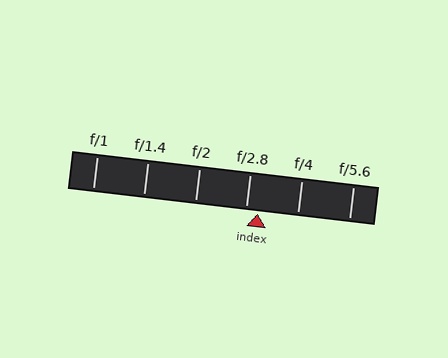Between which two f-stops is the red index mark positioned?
The index mark is between f/2.8 and f/4.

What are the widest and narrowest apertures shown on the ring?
The widest aperture shown is f/1 and the narrowest is f/5.6.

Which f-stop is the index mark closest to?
The index mark is closest to f/2.8.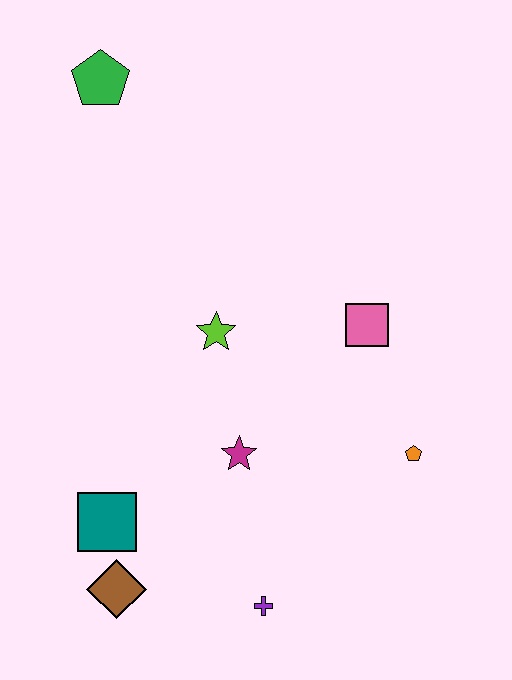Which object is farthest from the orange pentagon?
The green pentagon is farthest from the orange pentagon.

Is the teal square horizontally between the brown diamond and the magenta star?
No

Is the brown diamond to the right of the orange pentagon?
No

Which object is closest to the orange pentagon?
The pink square is closest to the orange pentagon.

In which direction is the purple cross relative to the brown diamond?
The purple cross is to the right of the brown diamond.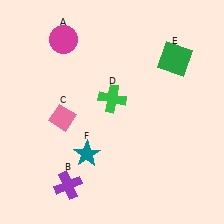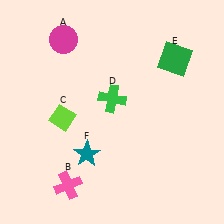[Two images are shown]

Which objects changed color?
B changed from purple to pink. C changed from pink to lime.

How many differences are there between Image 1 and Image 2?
There are 2 differences between the two images.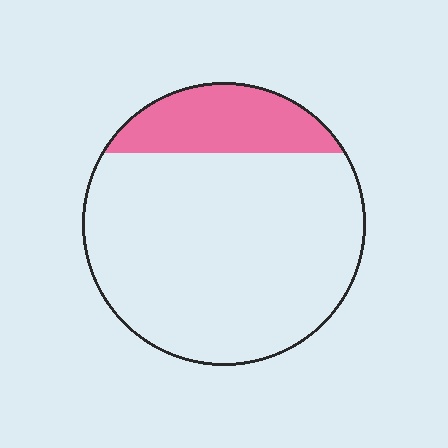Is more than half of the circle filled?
No.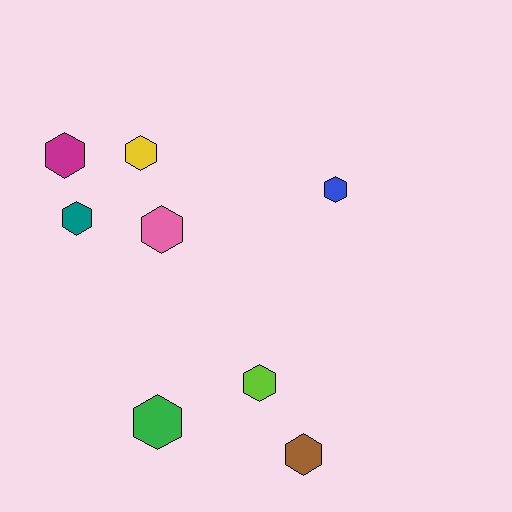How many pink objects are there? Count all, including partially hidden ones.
There is 1 pink object.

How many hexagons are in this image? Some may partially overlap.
There are 8 hexagons.